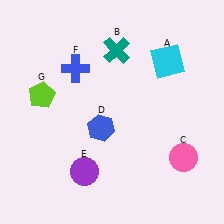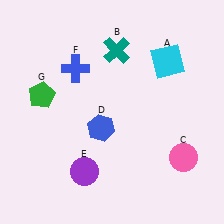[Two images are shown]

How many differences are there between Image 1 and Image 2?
There is 1 difference between the two images.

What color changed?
The pentagon (G) changed from lime in Image 1 to green in Image 2.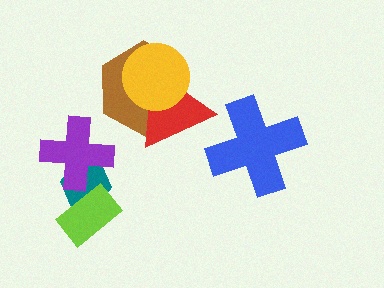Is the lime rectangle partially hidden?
No, no other shape covers it.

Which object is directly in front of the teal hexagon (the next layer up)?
The lime rectangle is directly in front of the teal hexagon.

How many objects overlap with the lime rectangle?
1 object overlaps with the lime rectangle.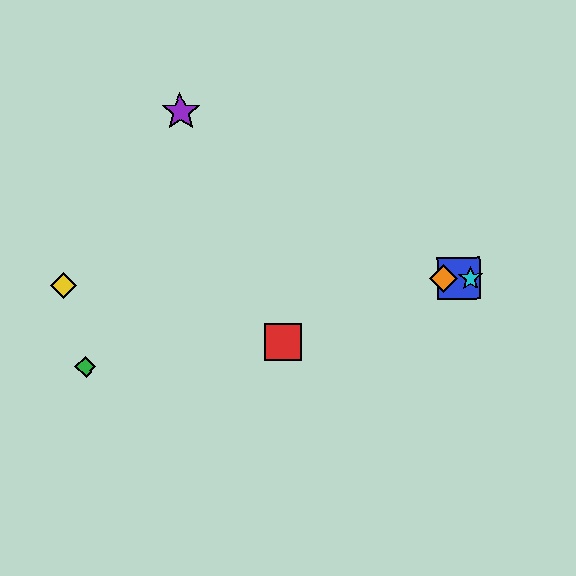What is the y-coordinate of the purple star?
The purple star is at y≈111.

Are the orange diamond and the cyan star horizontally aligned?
Yes, both are at y≈279.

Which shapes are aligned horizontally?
The blue square, the yellow diamond, the orange diamond, the cyan star are aligned horizontally.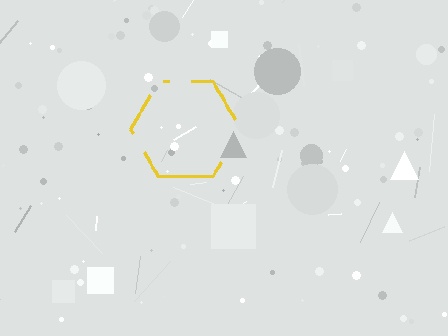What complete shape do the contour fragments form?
The contour fragments form a hexagon.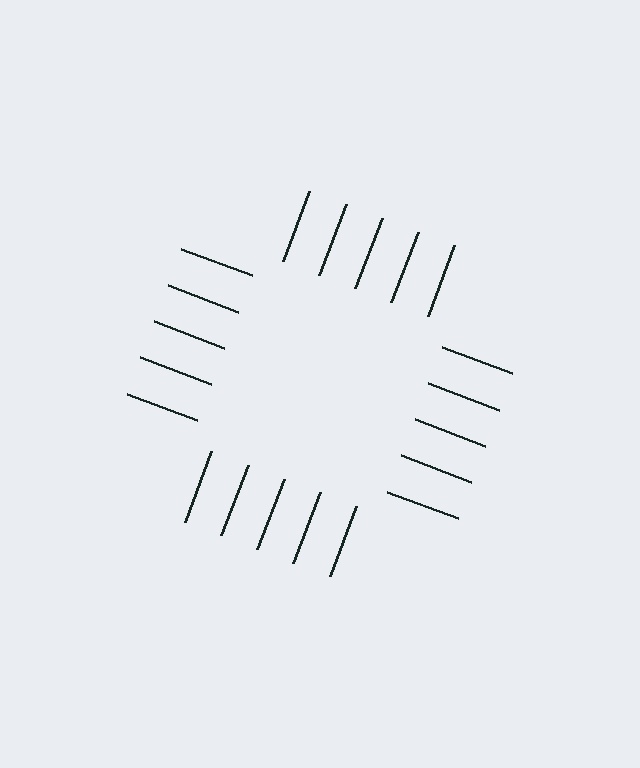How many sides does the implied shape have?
4 sides — the line-ends trace a square.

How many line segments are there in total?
20 — 5 along each of the 4 edges.